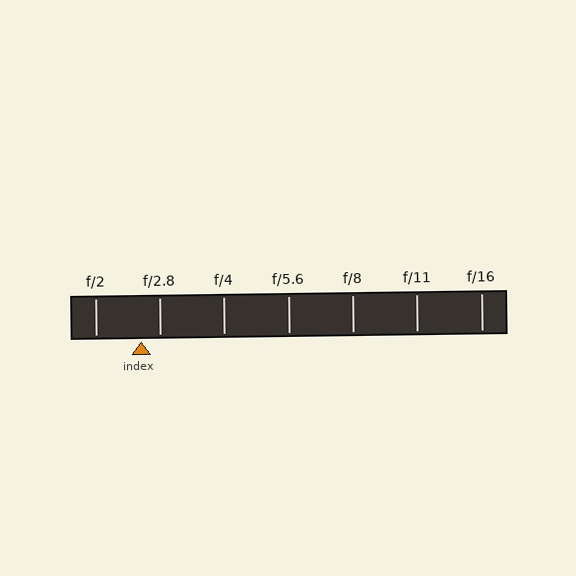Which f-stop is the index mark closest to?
The index mark is closest to f/2.8.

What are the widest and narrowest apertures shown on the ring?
The widest aperture shown is f/2 and the narrowest is f/16.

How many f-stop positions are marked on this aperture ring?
There are 7 f-stop positions marked.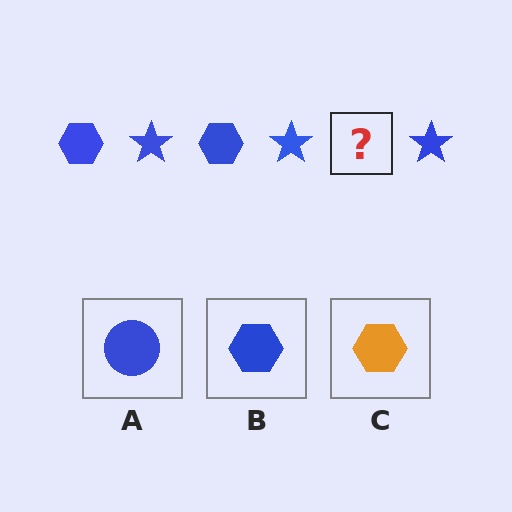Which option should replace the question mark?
Option B.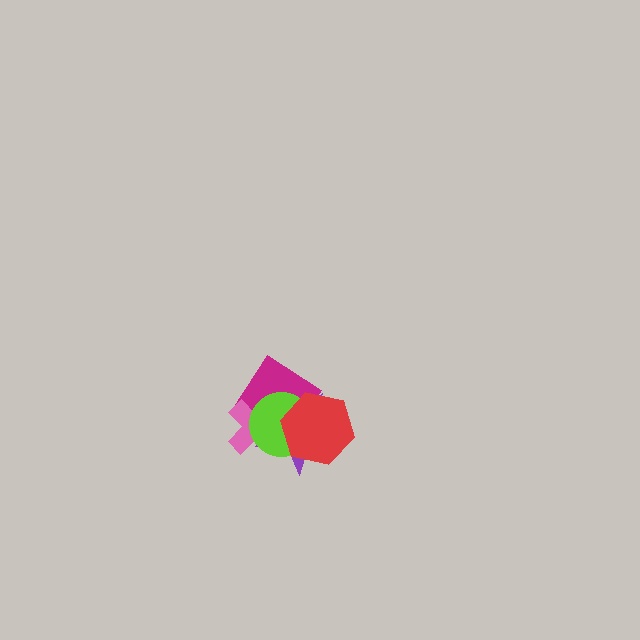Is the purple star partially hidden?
Yes, it is partially covered by another shape.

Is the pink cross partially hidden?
Yes, it is partially covered by another shape.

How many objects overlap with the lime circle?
4 objects overlap with the lime circle.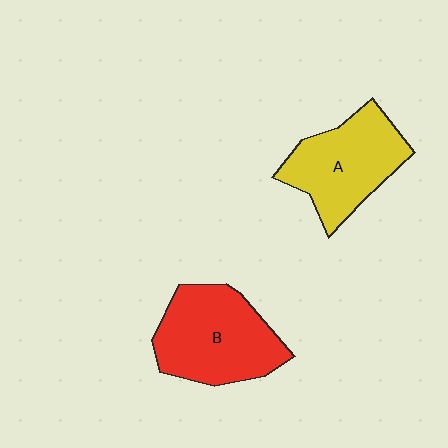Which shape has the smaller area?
Shape A (yellow).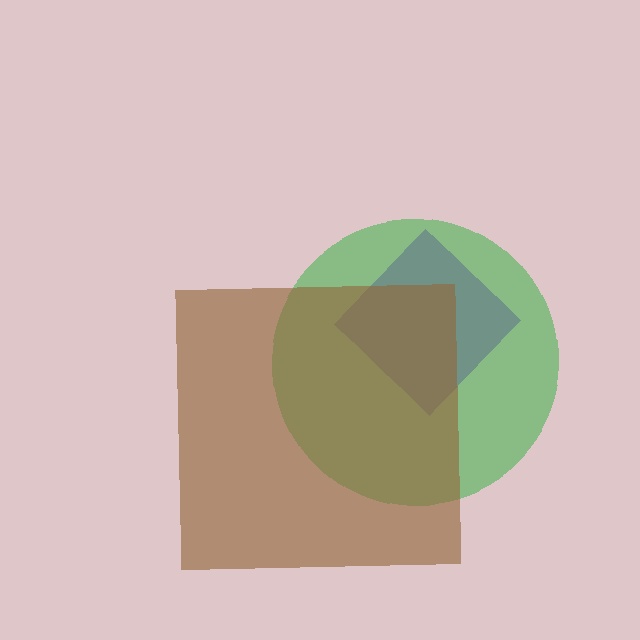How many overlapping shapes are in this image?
There are 3 overlapping shapes in the image.